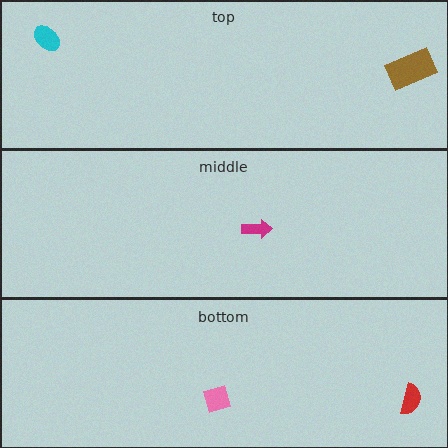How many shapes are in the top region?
2.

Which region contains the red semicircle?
The bottom region.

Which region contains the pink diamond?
The bottom region.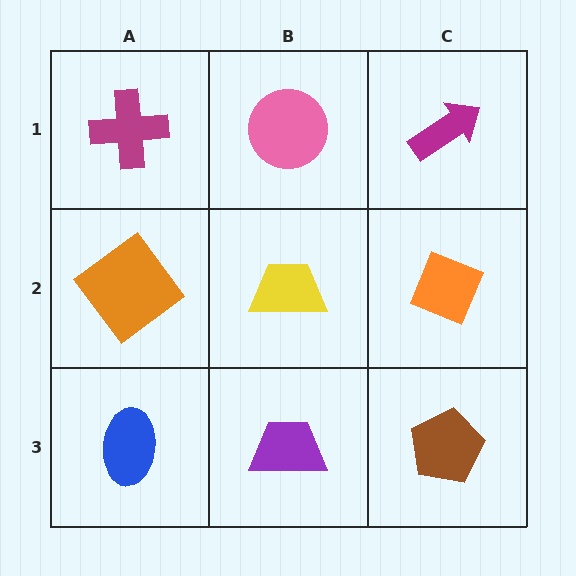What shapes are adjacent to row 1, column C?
An orange diamond (row 2, column C), a pink circle (row 1, column B).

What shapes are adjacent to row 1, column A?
An orange diamond (row 2, column A), a pink circle (row 1, column B).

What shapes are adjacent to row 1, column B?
A yellow trapezoid (row 2, column B), a magenta cross (row 1, column A), a magenta arrow (row 1, column C).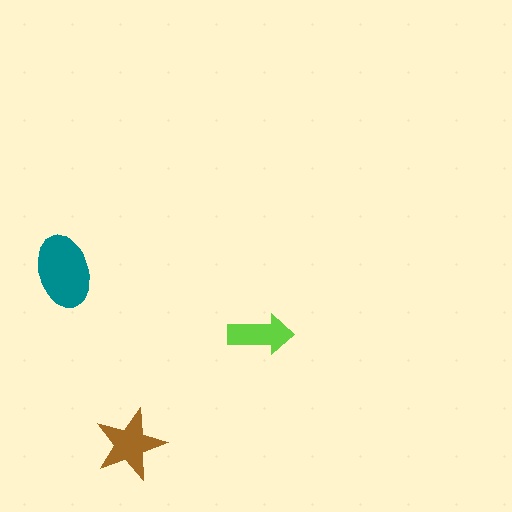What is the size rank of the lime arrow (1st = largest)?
3rd.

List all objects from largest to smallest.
The teal ellipse, the brown star, the lime arrow.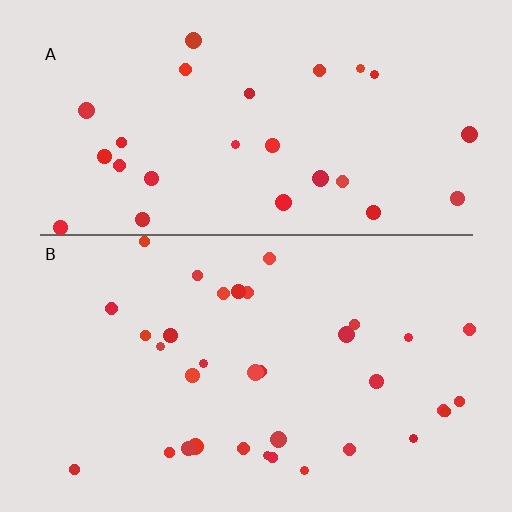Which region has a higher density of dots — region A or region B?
B (the bottom).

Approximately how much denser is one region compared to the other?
Approximately 1.3× — region B over region A.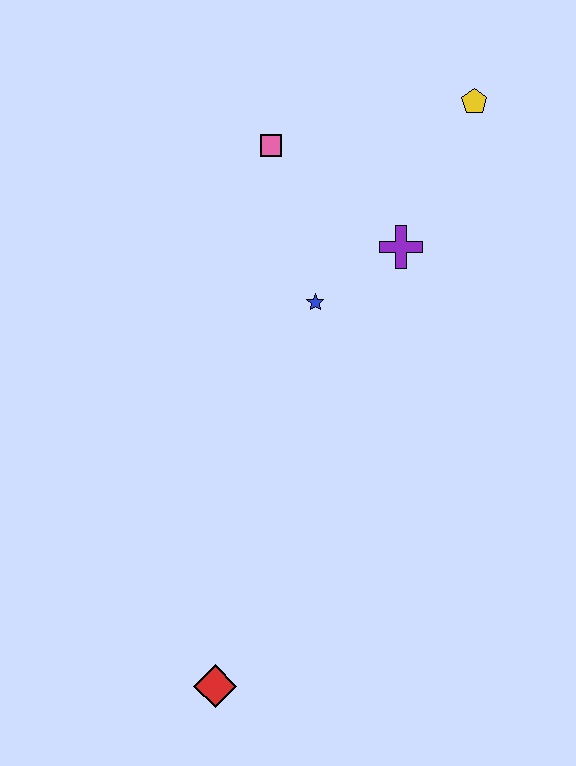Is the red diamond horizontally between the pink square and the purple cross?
No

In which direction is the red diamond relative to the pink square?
The red diamond is below the pink square.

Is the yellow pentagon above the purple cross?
Yes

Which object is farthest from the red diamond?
The yellow pentagon is farthest from the red diamond.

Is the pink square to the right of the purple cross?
No